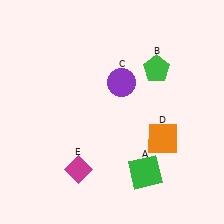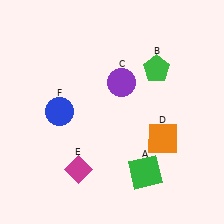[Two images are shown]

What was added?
A blue circle (F) was added in Image 2.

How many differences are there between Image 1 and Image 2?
There is 1 difference between the two images.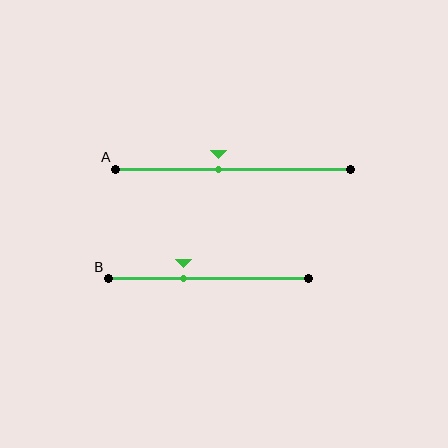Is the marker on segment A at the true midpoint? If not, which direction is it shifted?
No, the marker on segment A is shifted to the left by about 6% of the segment length.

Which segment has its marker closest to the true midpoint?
Segment A has its marker closest to the true midpoint.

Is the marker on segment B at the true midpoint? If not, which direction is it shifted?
No, the marker on segment B is shifted to the left by about 12% of the segment length.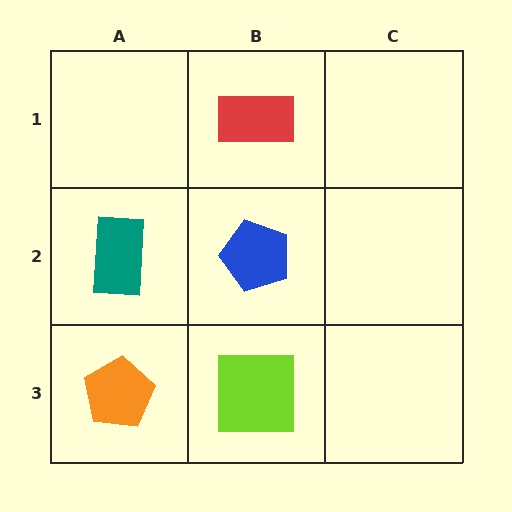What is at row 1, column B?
A red rectangle.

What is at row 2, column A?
A teal rectangle.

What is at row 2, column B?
A blue pentagon.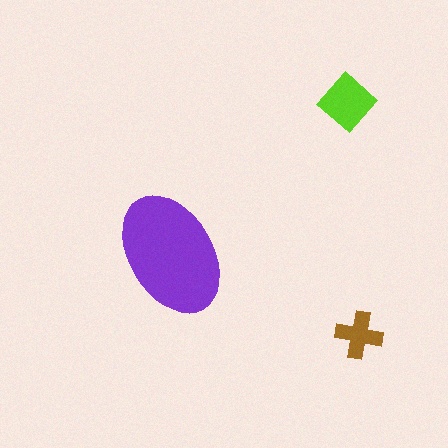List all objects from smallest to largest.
The brown cross, the lime diamond, the purple ellipse.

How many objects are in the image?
There are 3 objects in the image.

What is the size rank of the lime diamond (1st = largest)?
2nd.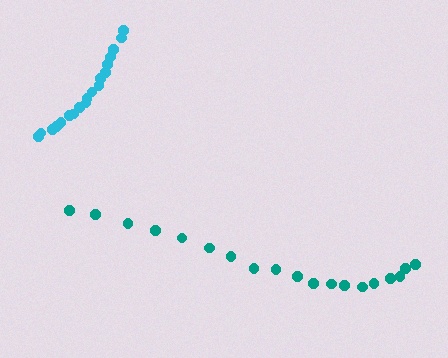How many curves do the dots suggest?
There are 2 distinct paths.